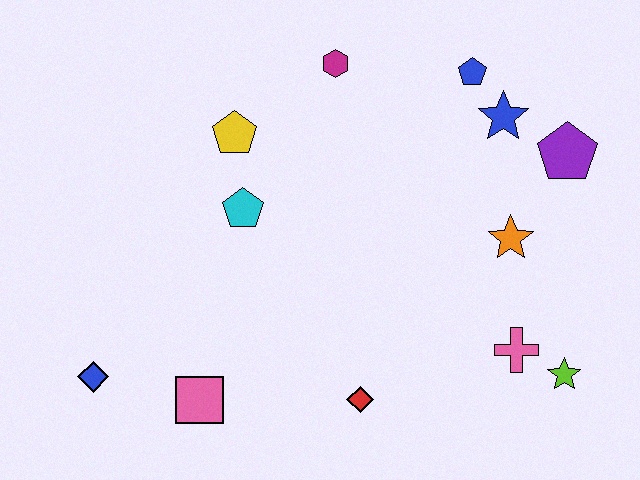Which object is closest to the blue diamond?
The pink square is closest to the blue diamond.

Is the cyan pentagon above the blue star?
No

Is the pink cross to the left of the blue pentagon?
No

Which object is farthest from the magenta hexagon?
The blue diamond is farthest from the magenta hexagon.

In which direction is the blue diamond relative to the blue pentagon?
The blue diamond is to the left of the blue pentagon.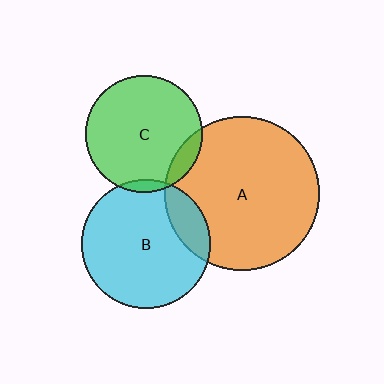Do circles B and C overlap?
Yes.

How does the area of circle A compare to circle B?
Approximately 1.4 times.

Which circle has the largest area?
Circle A (orange).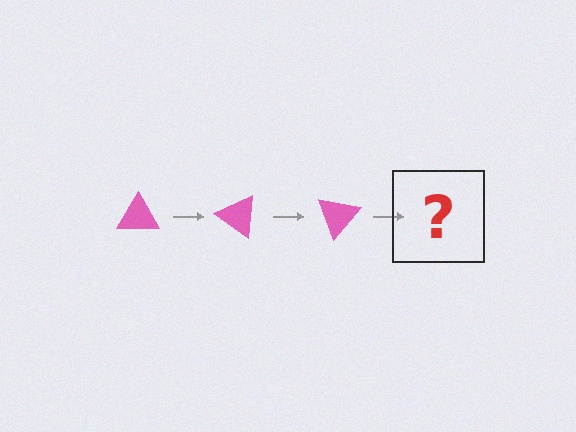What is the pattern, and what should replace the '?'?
The pattern is that the triangle rotates 35 degrees each step. The '?' should be a pink triangle rotated 105 degrees.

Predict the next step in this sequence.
The next step is a pink triangle rotated 105 degrees.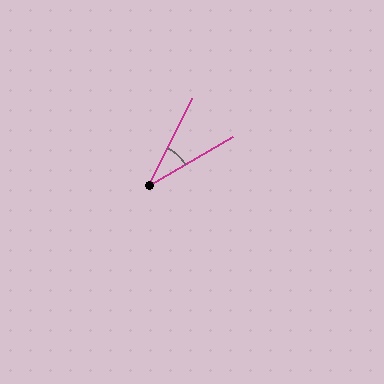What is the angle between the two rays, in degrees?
Approximately 34 degrees.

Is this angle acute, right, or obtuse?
It is acute.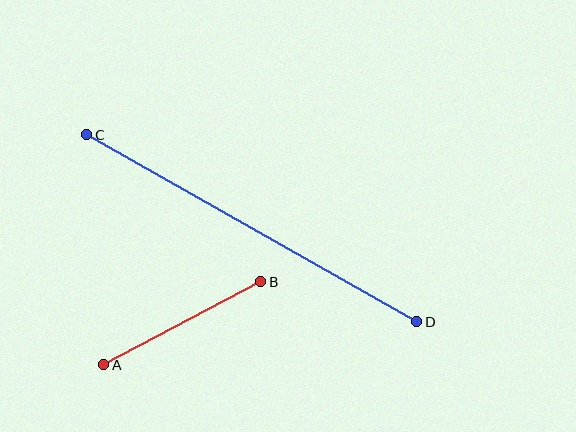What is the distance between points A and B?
The distance is approximately 178 pixels.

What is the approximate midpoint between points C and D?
The midpoint is at approximately (252, 228) pixels.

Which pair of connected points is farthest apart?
Points C and D are farthest apart.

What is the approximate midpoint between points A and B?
The midpoint is at approximately (182, 323) pixels.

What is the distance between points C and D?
The distance is approximately 380 pixels.